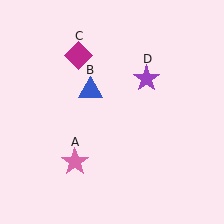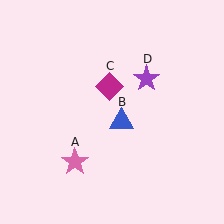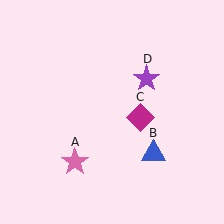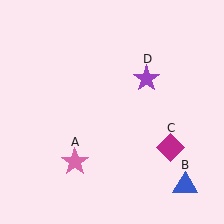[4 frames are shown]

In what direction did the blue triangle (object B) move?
The blue triangle (object B) moved down and to the right.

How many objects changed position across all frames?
2 objects changed position: blue triangle (object B), magenta diamond (object C).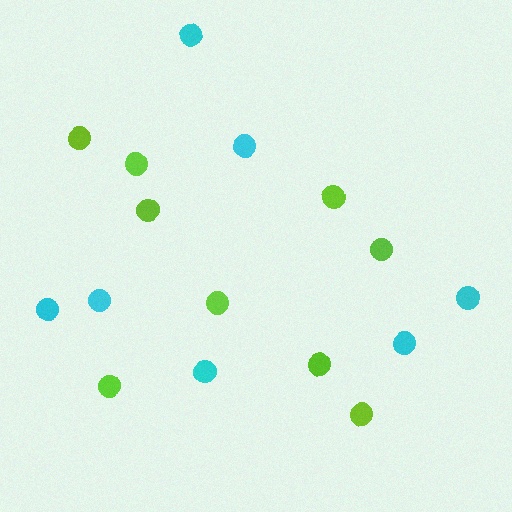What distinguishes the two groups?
There are 2 groups: one group of cyan circles (7) and one group of lime circles (9).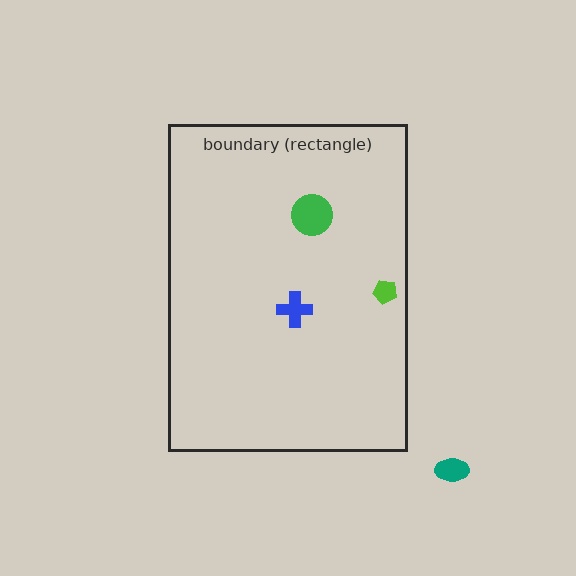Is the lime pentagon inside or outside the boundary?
Inside.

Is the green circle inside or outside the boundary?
Inside.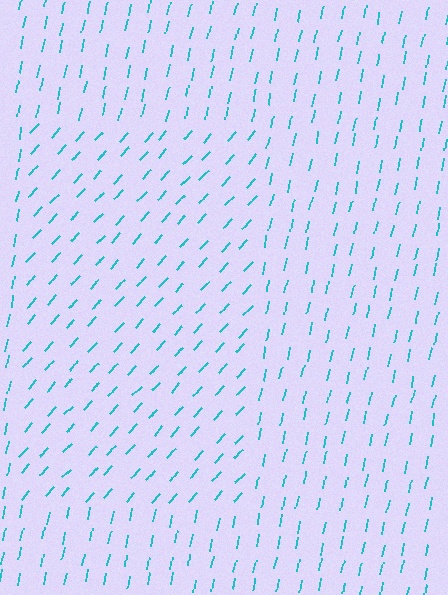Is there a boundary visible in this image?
Yes, there is a texture boundary formed by a change in line orientation.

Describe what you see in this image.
The image is filled with small cyan line segments. A rectangle region in the image has lines oriented differently from the surrounding lines, creating a visible texture boundary.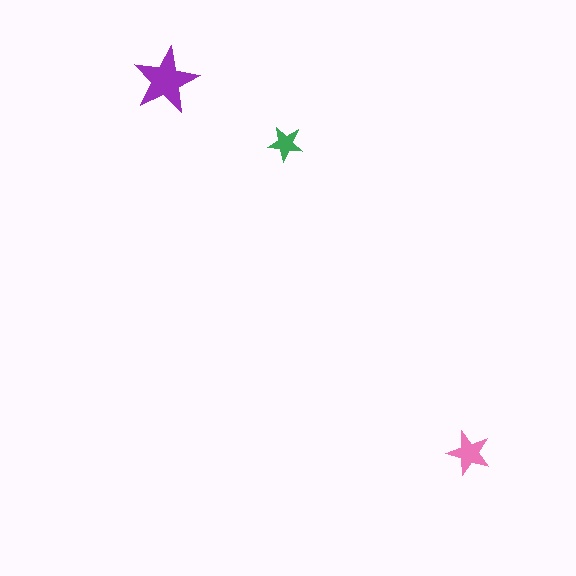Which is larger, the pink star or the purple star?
The purple one.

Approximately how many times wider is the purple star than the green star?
About 2 times wider.